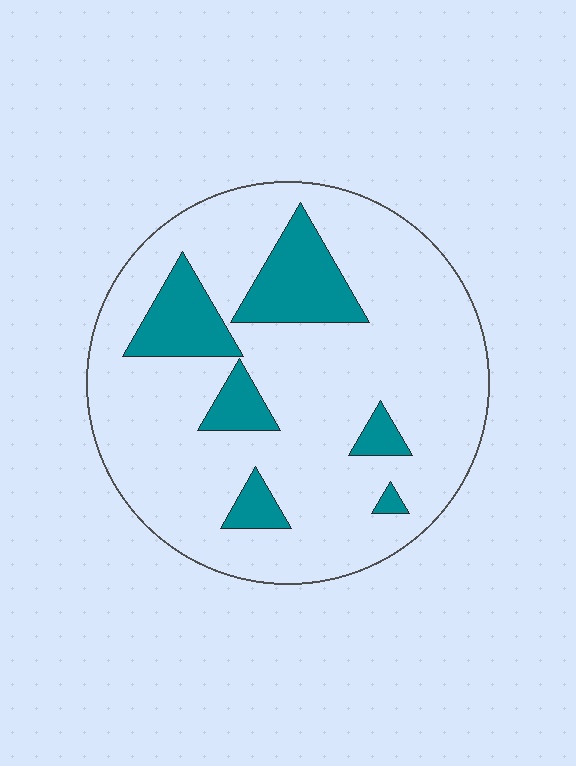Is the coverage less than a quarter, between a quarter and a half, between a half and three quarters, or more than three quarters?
Less than a quarter.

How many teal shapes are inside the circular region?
6.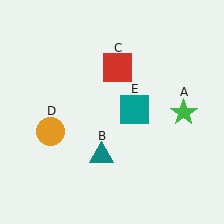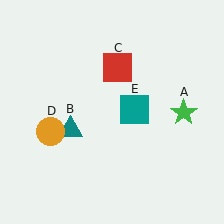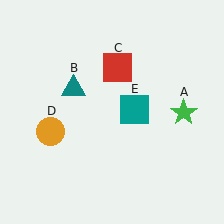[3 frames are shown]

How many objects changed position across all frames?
1 object changed position: teal triangle (object B).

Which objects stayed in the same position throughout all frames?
Green star (object A) and red square (object C) and orange circle (object D) and teal square (object E) remained stationary.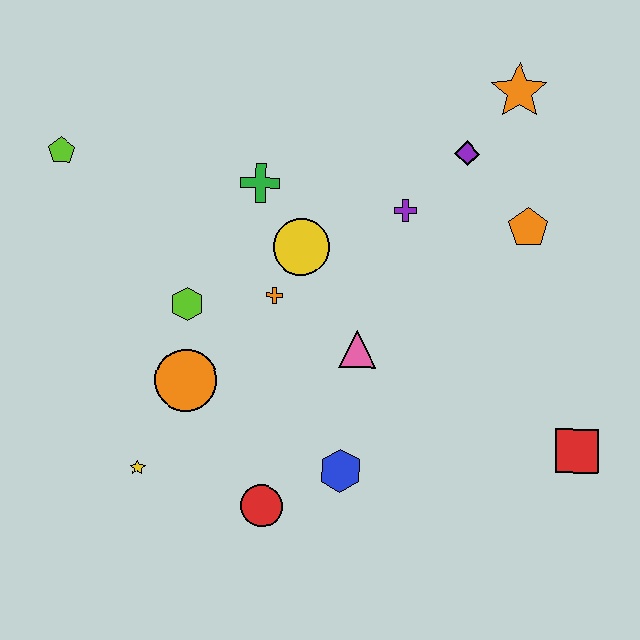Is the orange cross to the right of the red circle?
Yes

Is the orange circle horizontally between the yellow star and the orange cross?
Yes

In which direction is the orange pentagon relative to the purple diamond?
The orange pentagon is below the purple diamond.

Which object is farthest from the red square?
The lime pentagon is farthest from the red square.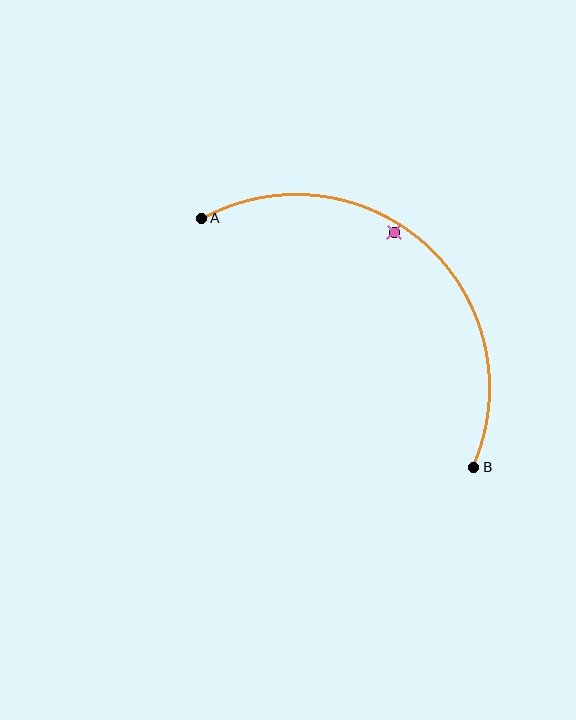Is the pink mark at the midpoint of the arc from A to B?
No — the pink mark does not lie on the arc at all. It sits slightly inside the curve.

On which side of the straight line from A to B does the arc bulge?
The arc bulges above and to the right of the straight line connecting A and B.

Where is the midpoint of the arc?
The arc midpoint is the point on the curve farthest from the straight line joining A and B. It sits above and to the right of that line.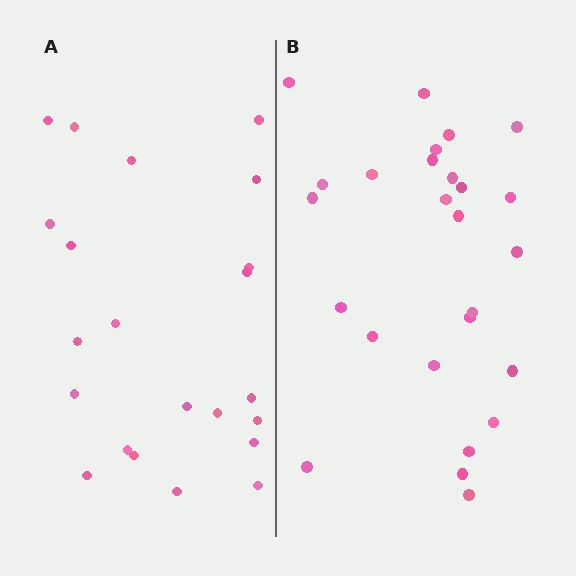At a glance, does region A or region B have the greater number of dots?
Region B (the right region) has more dots.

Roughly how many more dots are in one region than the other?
Region B has about 4 more dots than region A.